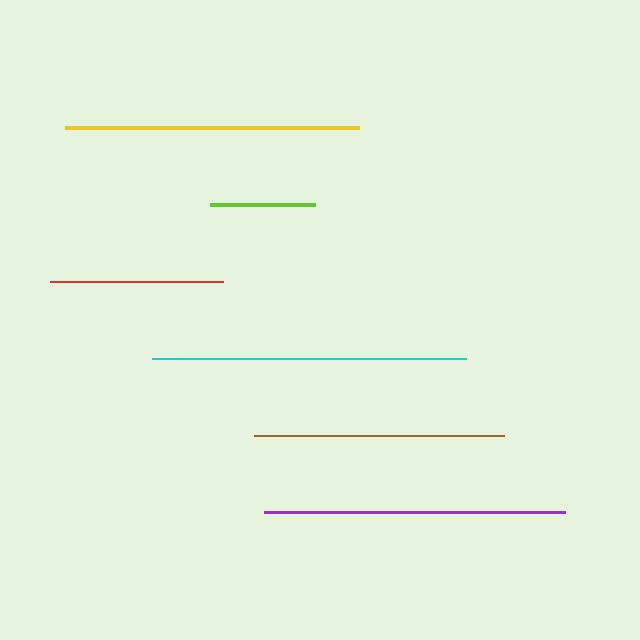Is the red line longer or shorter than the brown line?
The brown line is longer than the red line.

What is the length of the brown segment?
The brown segment is approximately 251 pixels long.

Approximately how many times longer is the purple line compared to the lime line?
The purple line is approximately 2.9 times the length of the lime line.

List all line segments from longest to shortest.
From longest to shortest: cyan, purple, yellow, brown, red, lime.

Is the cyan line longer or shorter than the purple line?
The cyan line is longer than the purple line.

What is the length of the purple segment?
The purple segment is approximately 301 pixels long.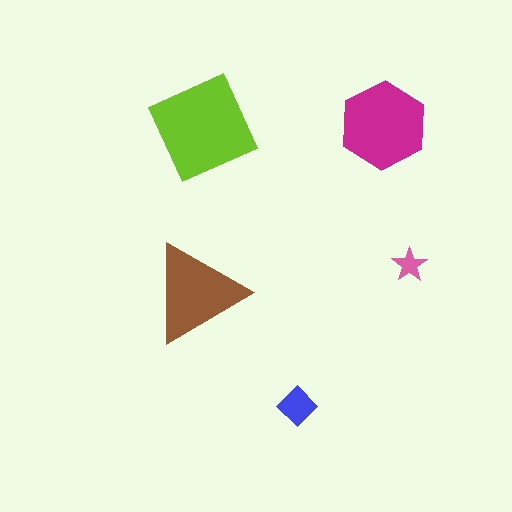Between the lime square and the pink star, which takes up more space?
The lime square.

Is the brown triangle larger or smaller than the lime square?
Smaller.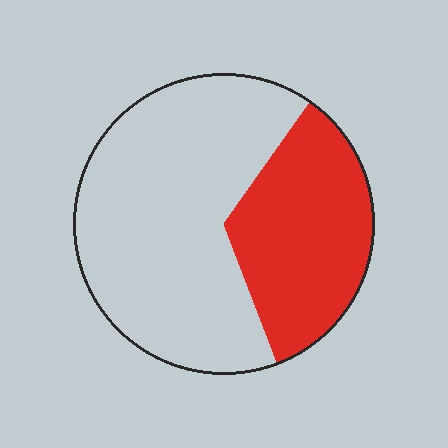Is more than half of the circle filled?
No.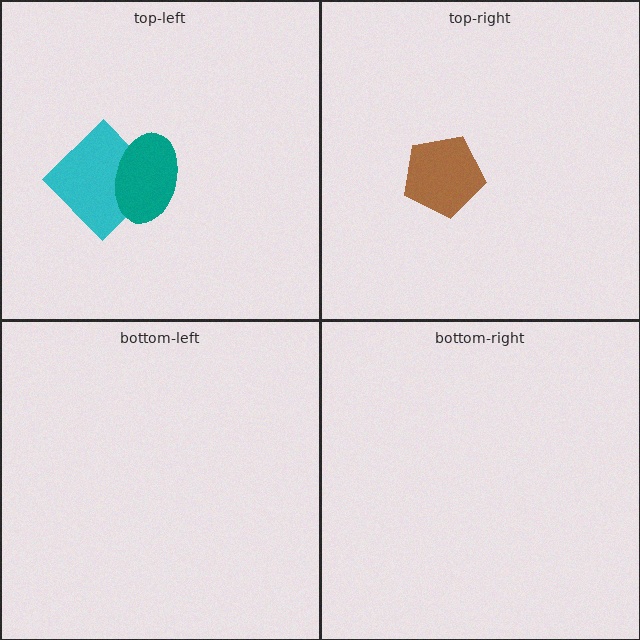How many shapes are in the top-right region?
1.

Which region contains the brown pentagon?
The top-right region.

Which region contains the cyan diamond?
The top-left region.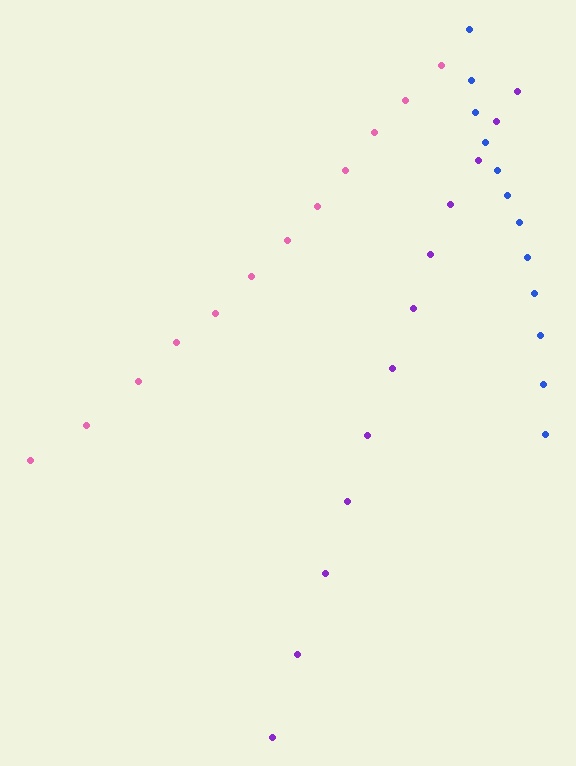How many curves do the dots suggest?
There are 3 distinct paths.